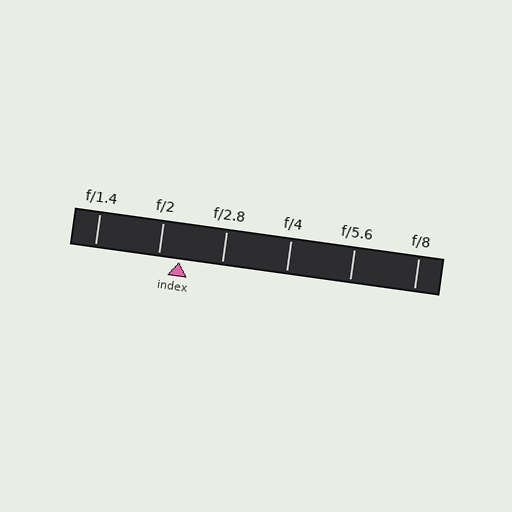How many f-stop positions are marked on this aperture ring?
There are 6 f-stop positions marked.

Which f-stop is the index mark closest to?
The index mark is closest to f/2.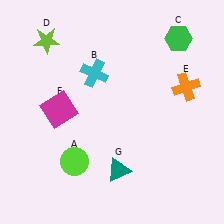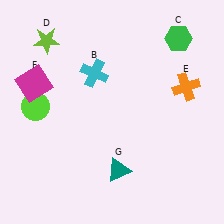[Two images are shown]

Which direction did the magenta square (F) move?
The magenta square (F) moved up.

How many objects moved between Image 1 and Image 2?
2 objects moved between the two images.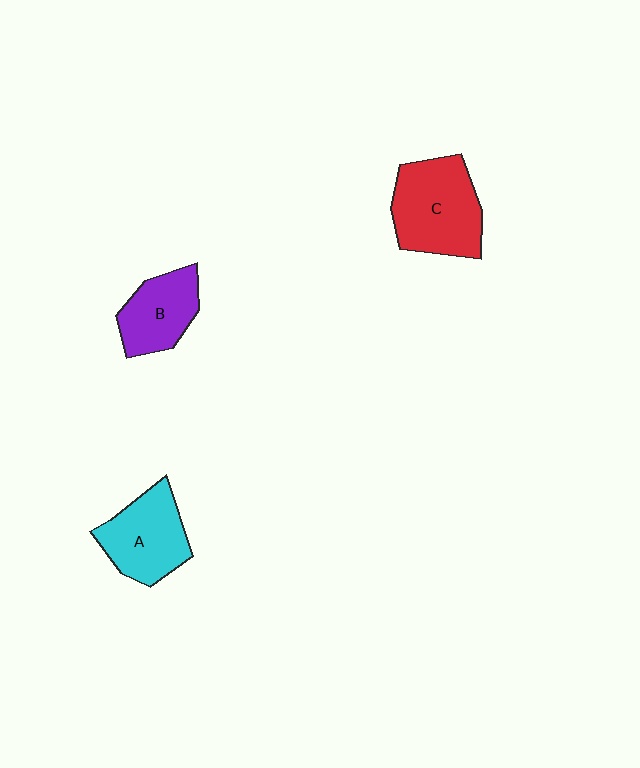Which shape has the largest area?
Shape C (red).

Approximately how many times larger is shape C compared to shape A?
Approximately 1.2 times.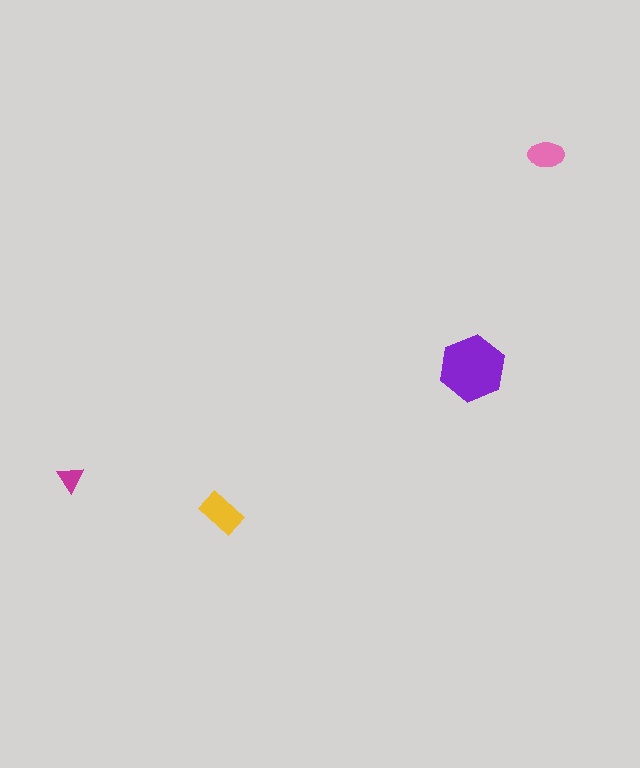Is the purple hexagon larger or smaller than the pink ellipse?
Larger.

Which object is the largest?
The purple hexagon.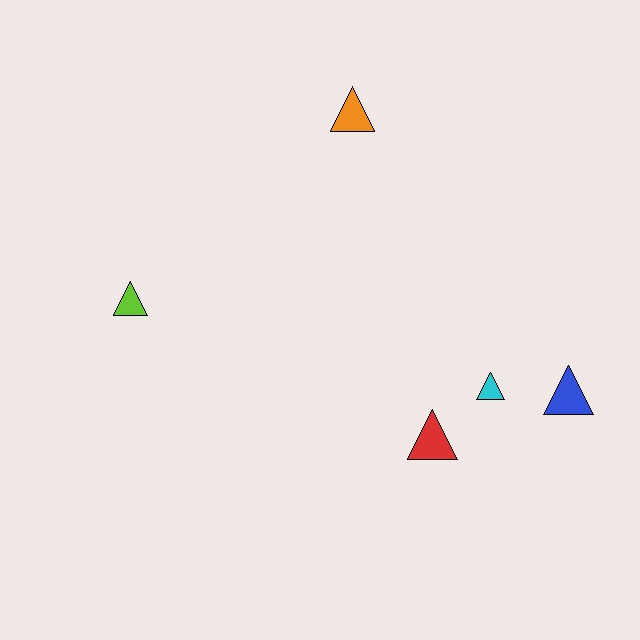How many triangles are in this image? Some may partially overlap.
There are 5 triangles.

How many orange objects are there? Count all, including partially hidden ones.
There is 1 orange object.